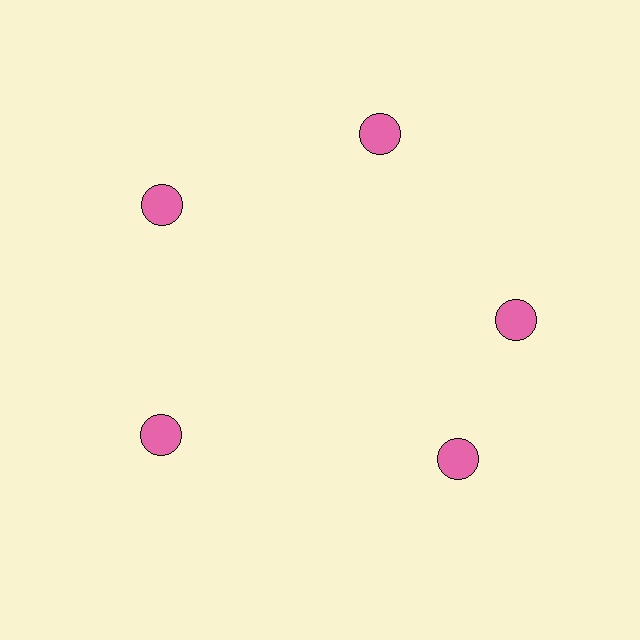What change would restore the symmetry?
The symmetry would be restored by rotating it back into even spacing with its neighbors so that all 5 circles sit at equal angles and equal distance from the center.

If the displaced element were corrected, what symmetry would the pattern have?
It would have 5-fold rotational symmetry — the pattern would map onto itself every 72 degrees.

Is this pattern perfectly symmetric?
No. The 5 pink circles are arranged in a ring, but one element near the 5 o'clock position is rotated out of alignment along the ring, breaking the 5-fold rotational symmetry.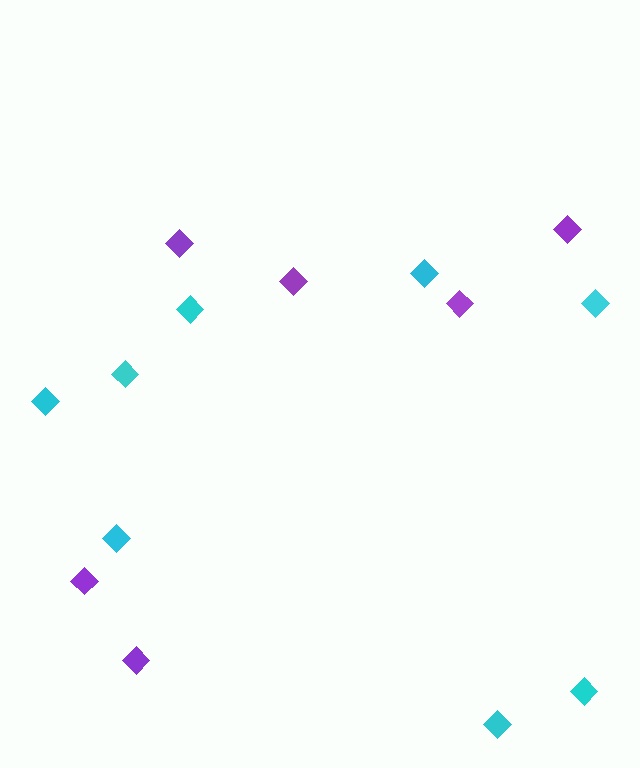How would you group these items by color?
There are 2 groups: one group of purple diamonds (6) and one group of cyan diamonds (8).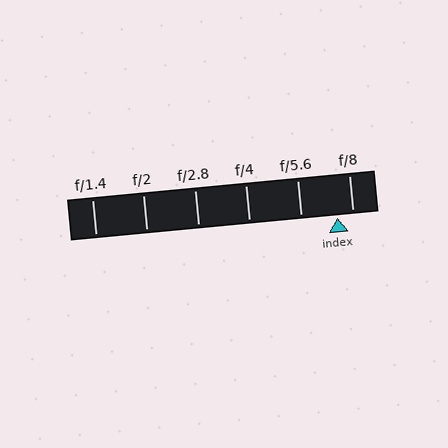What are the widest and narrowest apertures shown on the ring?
The widest aperture shown is f/1.4 and the narrowest is f/8.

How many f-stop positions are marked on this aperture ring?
There are 6 f-stop positions marked.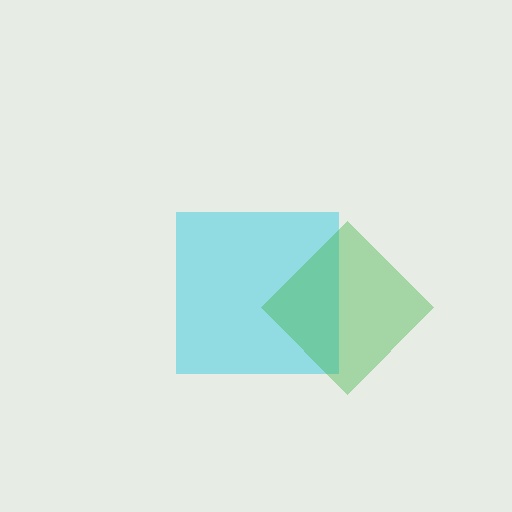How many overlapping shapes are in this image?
There are 2 overlapping shapes in the image.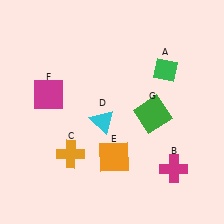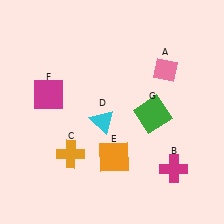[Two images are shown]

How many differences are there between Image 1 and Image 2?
There is 1 difference between the two images.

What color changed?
The diamond (A) changed from green in Image 1 to pink in Image 2.